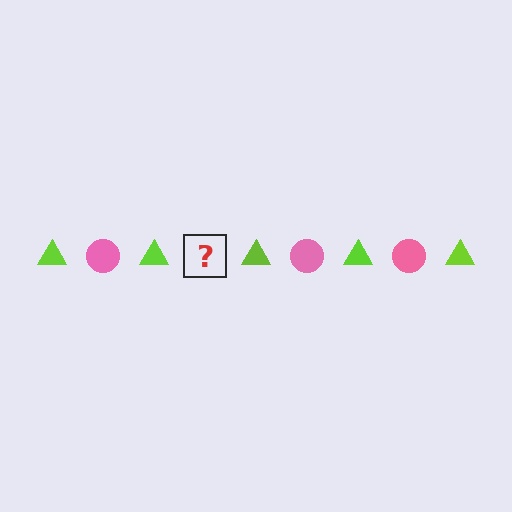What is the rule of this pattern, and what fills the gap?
The rule is that the pattern alternates between lime triangle and pink circle. The gap should be filled with a pink circle.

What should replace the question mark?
The question mark should be replaced with a pink circle.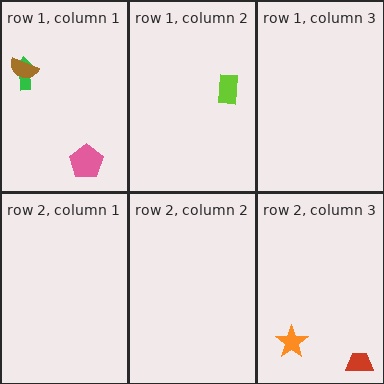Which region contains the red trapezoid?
The row 2, column 3 region.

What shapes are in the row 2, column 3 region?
The orange star, the red trapezoid.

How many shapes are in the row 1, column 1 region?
3.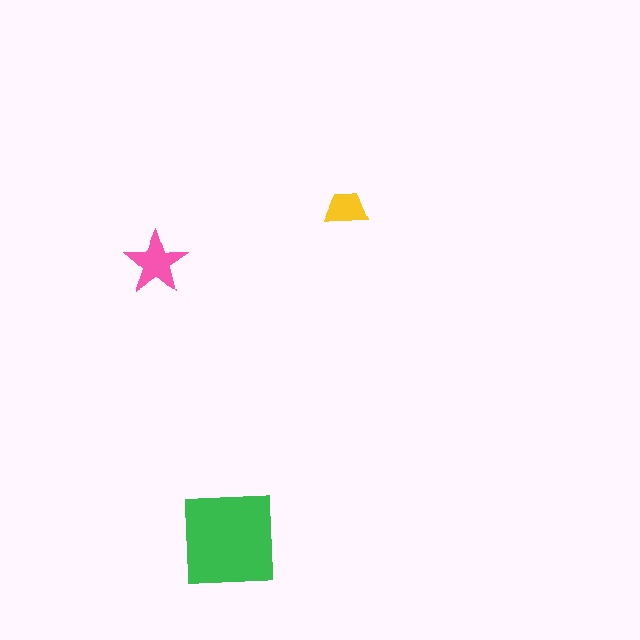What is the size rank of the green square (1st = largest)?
1st.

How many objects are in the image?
There are 3 objects in the image.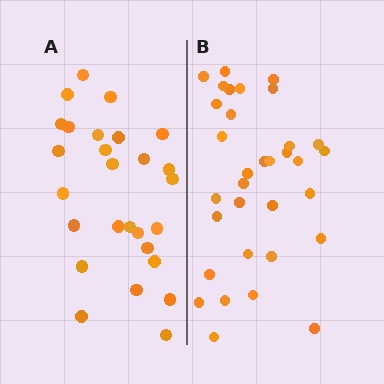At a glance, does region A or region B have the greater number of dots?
Region B (the right region) has more dots.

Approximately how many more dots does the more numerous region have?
Region B has about 6 more dots than region A.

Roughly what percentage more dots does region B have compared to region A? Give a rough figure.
About 20% more.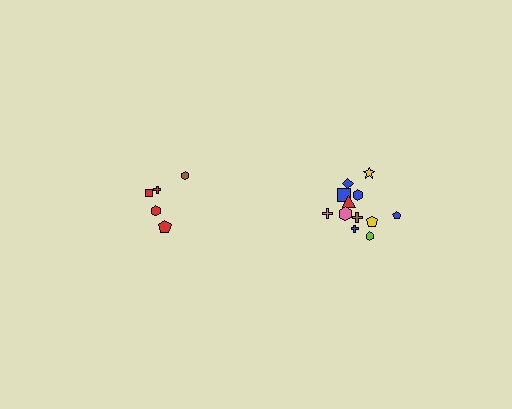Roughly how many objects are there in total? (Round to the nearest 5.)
Roughly 15 objects in total.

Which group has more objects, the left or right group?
The right group.